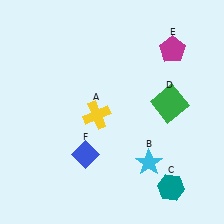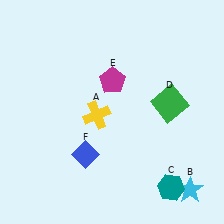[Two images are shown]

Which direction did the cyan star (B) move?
The cyan star (B) moved right.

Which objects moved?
The objects that moved are: the cyan star (B), the magenta pentagon (E).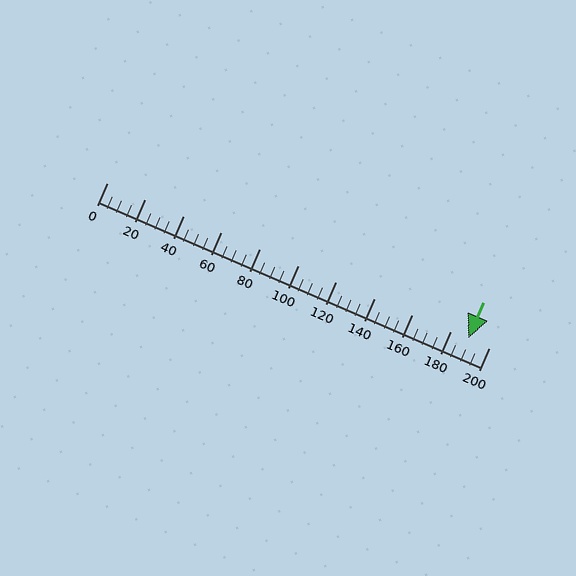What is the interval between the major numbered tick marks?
The major tick marks are spaced 20 units apart.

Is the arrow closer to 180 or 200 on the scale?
The arrow is closer to 180.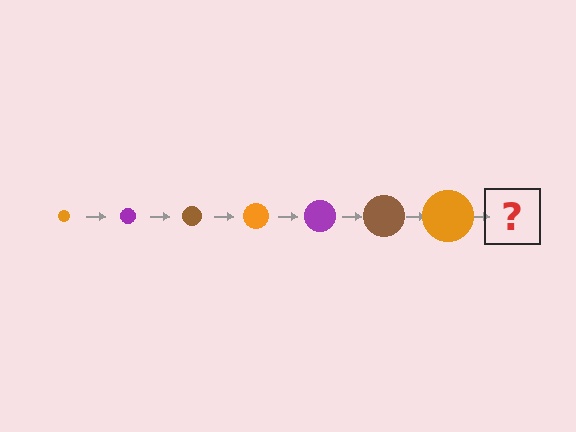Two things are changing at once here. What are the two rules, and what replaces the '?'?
The two rules are that the circle grows larger each step and the color cycles through orange, purple, and brown. The '?' should be a purple circle, larger than the previous one.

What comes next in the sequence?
The next element should be a purple circle, larger than the previous one.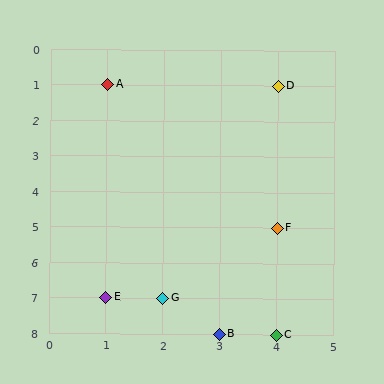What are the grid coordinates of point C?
Point C is at grid coordinates (4, 8).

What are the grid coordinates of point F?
Point F is at grid coordinates (4, 5).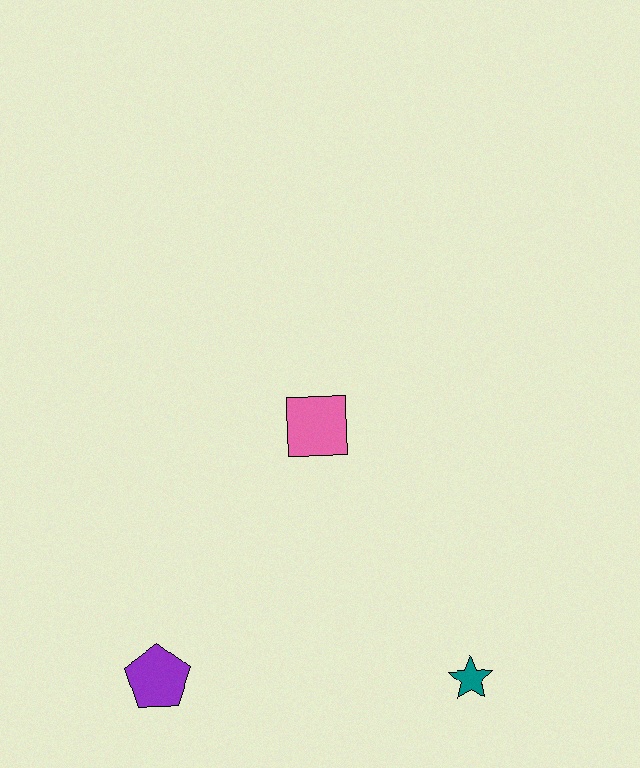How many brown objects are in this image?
There are no brown objects.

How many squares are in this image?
There is 1 square.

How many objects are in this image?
There are 3 objects.